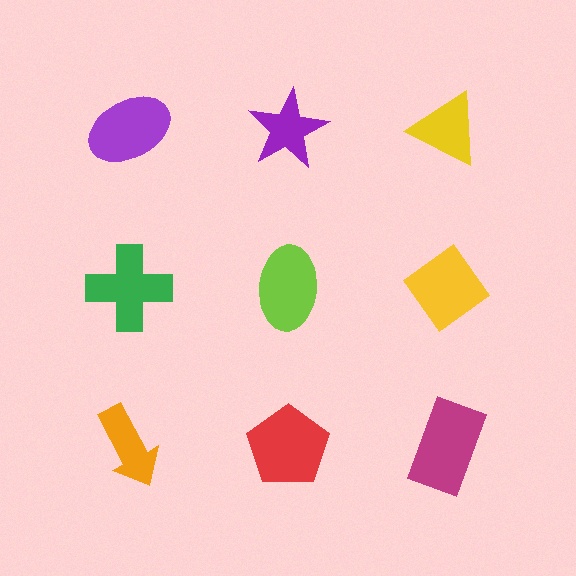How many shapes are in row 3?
3 shapes.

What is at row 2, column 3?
A yellow diamond.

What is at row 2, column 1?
A green cross.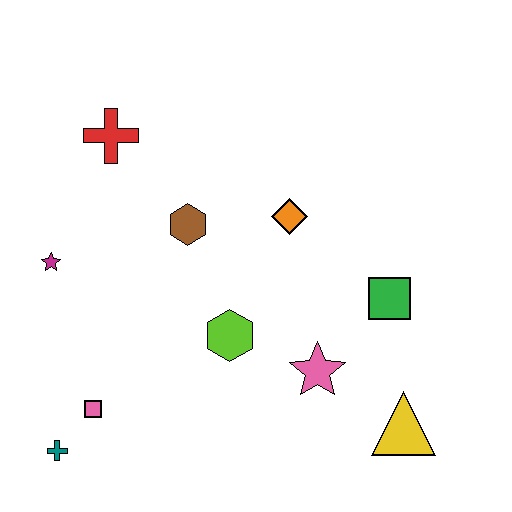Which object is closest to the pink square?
The teal cross is closest to the pink square.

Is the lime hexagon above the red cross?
No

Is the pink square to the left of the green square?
Yes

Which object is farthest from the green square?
The teal cross is farthest from the green square.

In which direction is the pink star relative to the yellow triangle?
The pink star is to the left of the yellow triangle.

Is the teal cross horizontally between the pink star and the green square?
No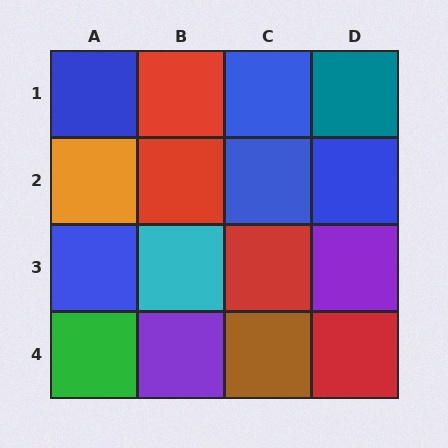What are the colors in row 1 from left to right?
Blue, red, blue, teal.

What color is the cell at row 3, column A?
Blue.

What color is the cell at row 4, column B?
Purple.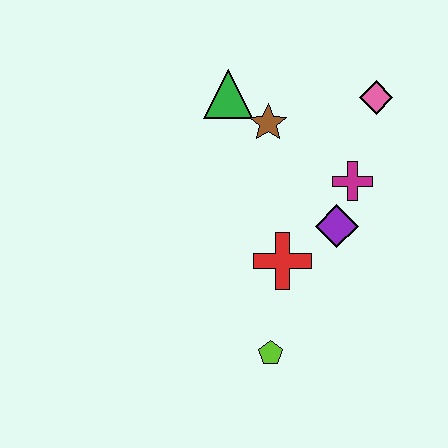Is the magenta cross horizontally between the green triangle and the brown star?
No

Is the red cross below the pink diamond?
Yes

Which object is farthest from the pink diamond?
The lime pentagon is farthest from the pink diamond.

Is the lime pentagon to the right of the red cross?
No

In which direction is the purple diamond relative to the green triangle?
The purple diamond is below the green triangle.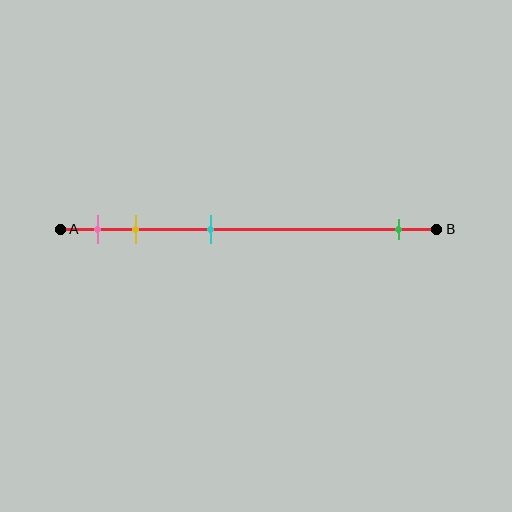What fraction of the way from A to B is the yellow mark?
The yellow mark is approximately 20% (0.2) of the way from A to B.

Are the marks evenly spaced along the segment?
No, the marks are not evenly spaced.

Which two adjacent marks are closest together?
The pink and yellow marks are the closest adjacent pair.